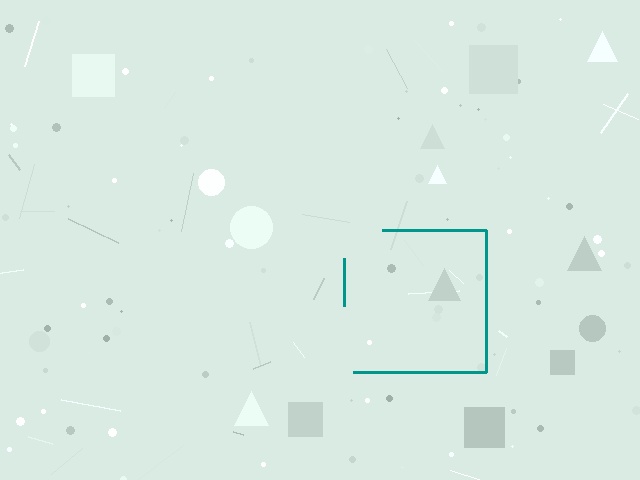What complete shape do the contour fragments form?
The contour fragments form a square.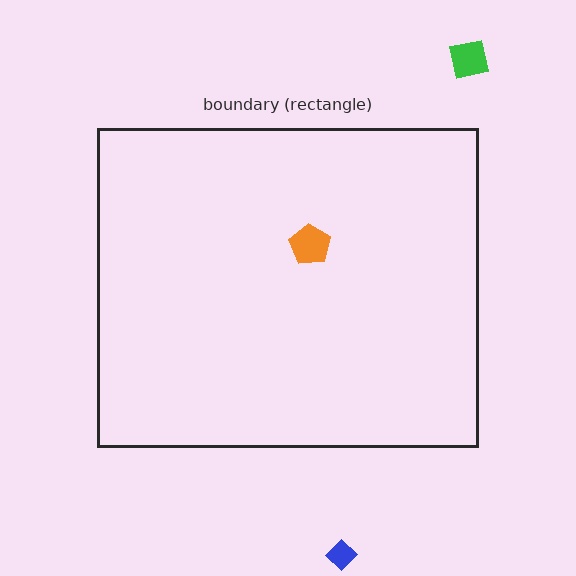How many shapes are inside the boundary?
1 inside, 2 outside.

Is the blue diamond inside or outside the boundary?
Outside.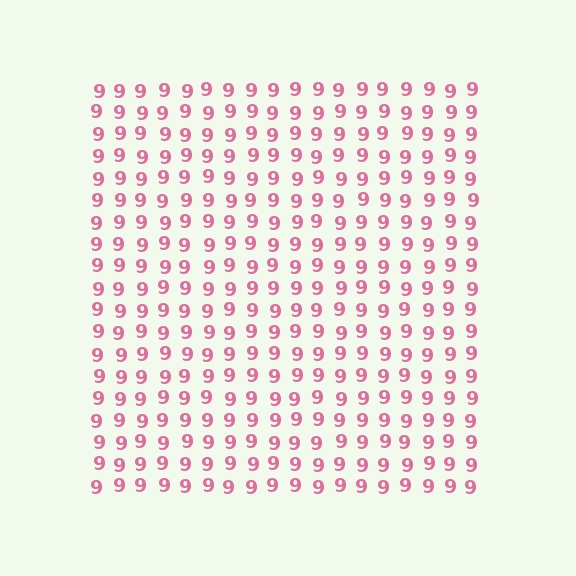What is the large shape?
The large shape is a square.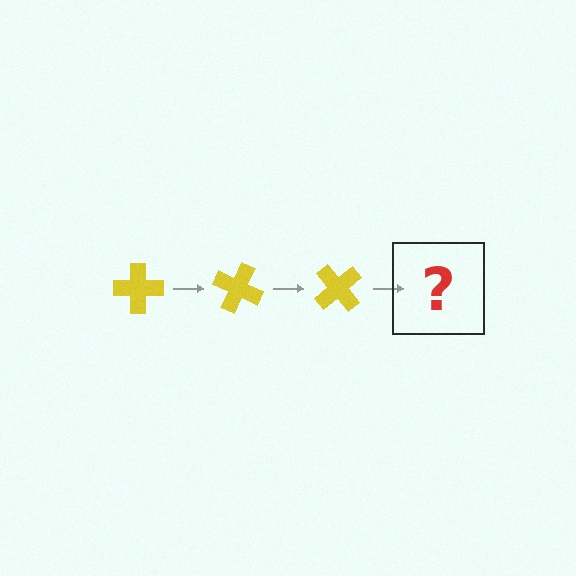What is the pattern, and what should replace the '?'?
The pattern is that the cross rotates 25 degrees each step. The '?' should be a yellow cross rotated 75 degrees.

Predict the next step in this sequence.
The next step is a yellow cross rotated 75 degrees.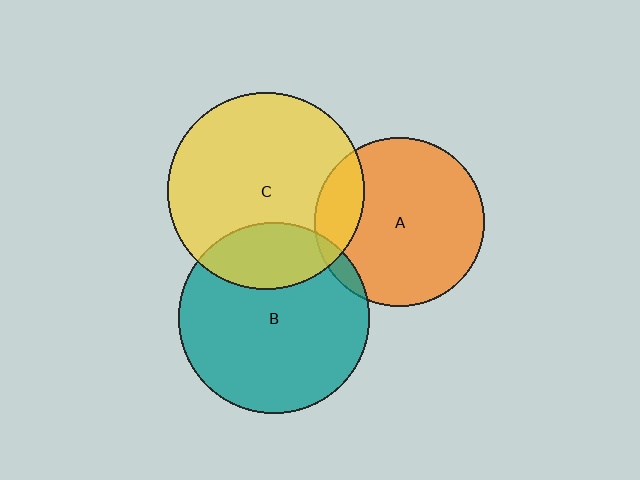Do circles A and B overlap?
Yes.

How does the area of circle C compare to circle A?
Approximately 1.3 times.